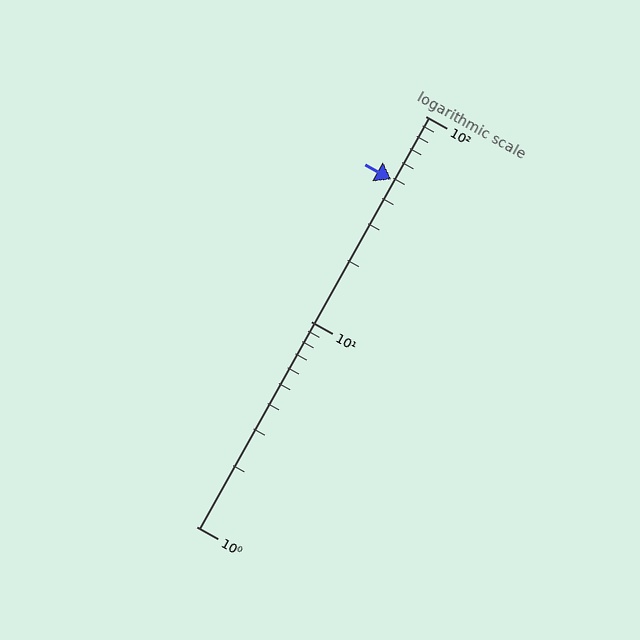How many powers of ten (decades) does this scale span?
The scale spans 2 decades, from 1 to 100.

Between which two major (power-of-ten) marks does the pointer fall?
The pointer is between 10 and 100.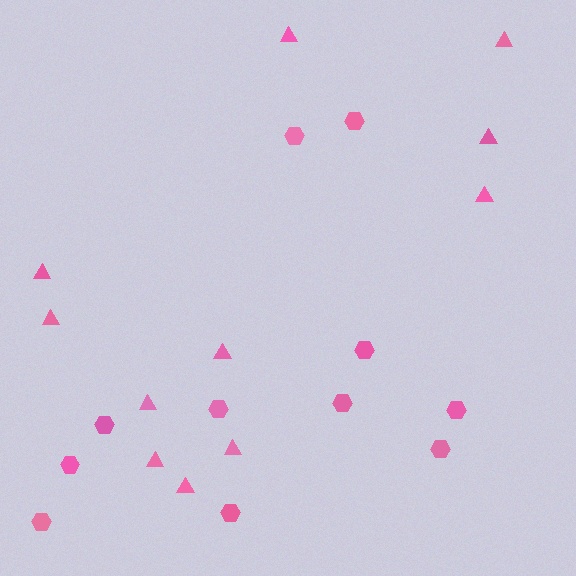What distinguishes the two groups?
There are 2 groups: one group of hexagons (11) and one group of triangles (11).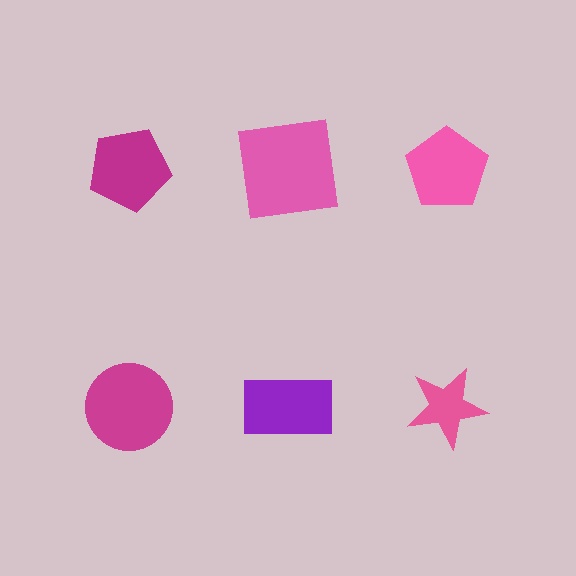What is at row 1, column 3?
A pink pentagon.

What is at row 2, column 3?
A pink star.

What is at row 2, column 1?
A magenta circle.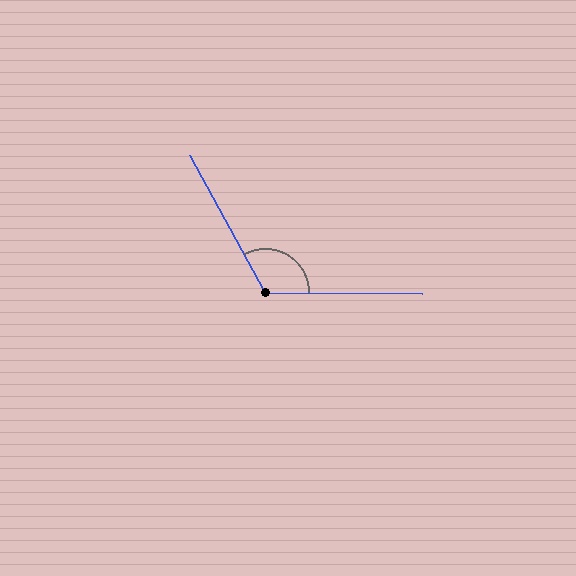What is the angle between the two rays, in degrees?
Approximately 119 degrees.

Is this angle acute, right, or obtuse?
It is obtuse.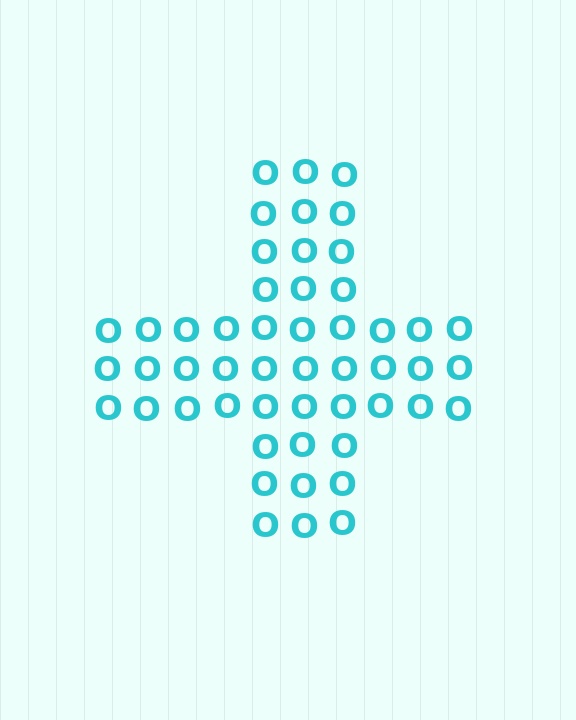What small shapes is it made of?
It is made of small letter O's.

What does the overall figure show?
The overall figure shows a cross.